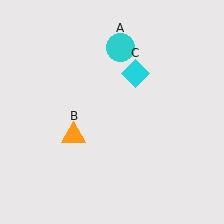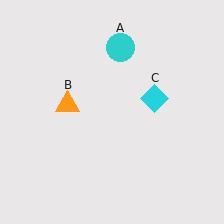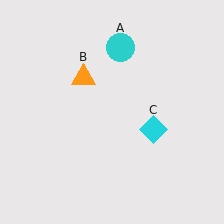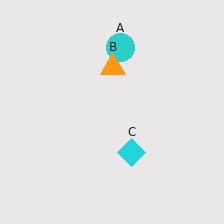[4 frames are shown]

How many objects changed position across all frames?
2 objects changed position: orange triangle (object B), cyan diamond (object C).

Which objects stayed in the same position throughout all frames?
Cyan circle (object A) remained stationary.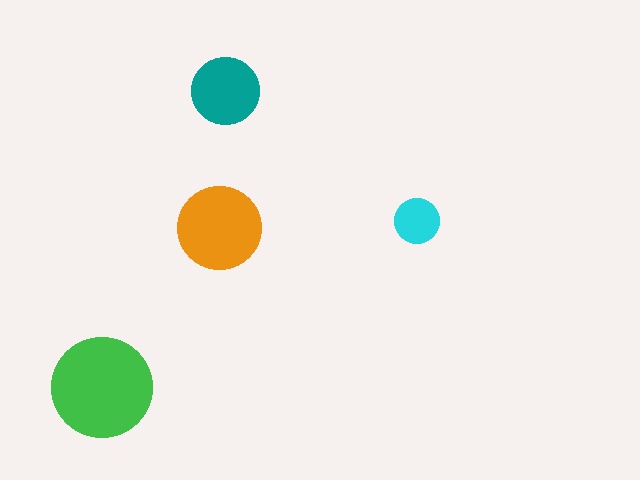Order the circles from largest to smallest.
the green one, the orange one, the teal one, the cyan one.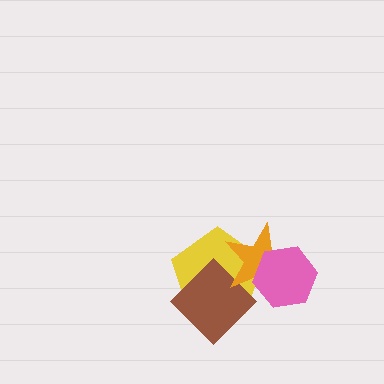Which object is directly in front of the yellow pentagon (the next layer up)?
The brown diamond is directly in front of the yellow pentagon.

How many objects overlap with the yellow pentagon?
3 objects overlap with the yellow pentagon.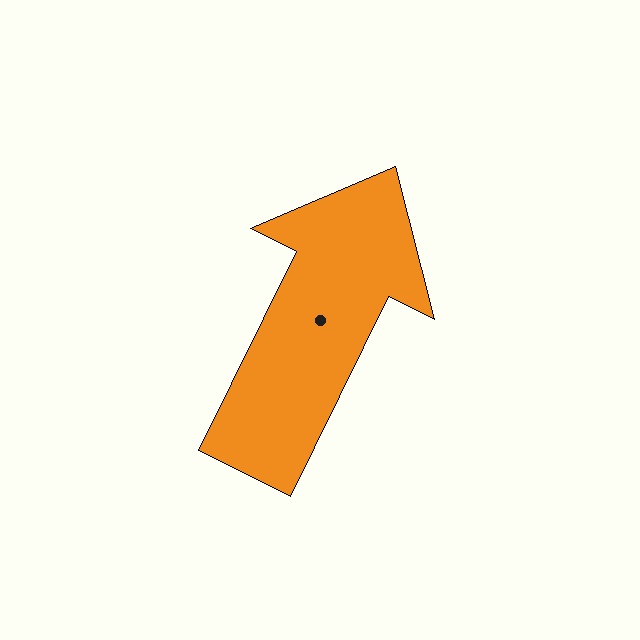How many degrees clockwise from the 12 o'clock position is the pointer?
Approximately 26 degrees.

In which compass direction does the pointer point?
Northeast.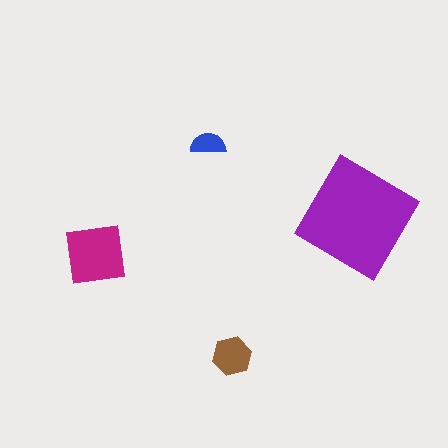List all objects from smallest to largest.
The blue semicircle, the brown hexagon, the magenta square, the purple diamond.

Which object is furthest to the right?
The purple diamond is rightmost.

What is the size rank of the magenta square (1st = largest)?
2nd.